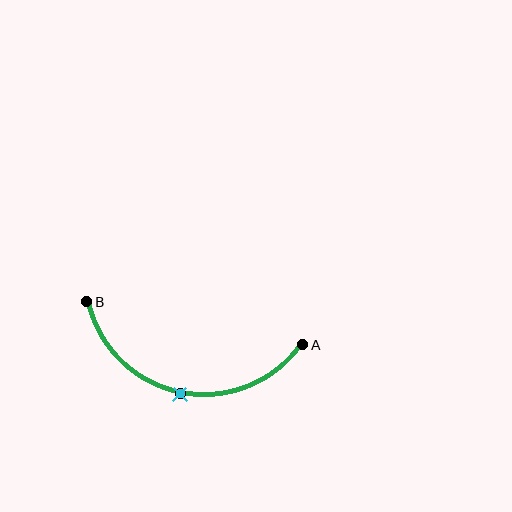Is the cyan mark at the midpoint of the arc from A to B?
Yes. The cyan mark lies on the arc at equal arc-length from both A and B — it is the arc midpoint.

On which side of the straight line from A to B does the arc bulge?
The arc bulges below the straight line connecting A and B.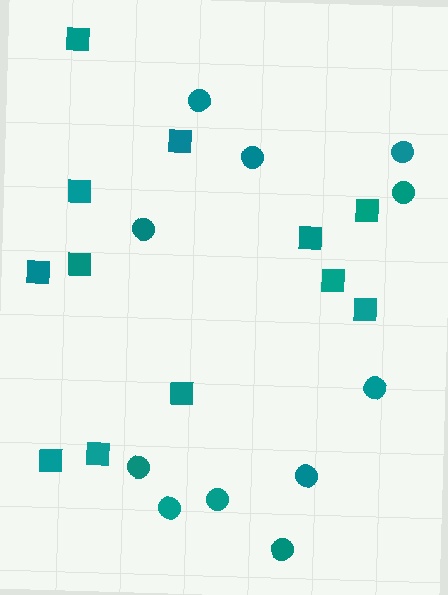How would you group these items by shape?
There are 2 groups: one group of circles (11) and one group of squares (12).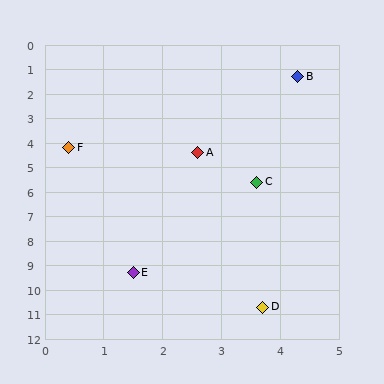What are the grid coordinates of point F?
Point F is at approximately (0.4, 4.2).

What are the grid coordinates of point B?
Point B is at approximately (4.3, 1.3).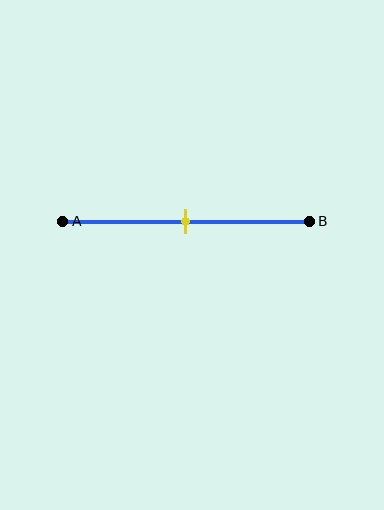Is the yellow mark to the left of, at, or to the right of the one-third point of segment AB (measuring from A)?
The yellow mark is to the right of the one-third point of segment AB.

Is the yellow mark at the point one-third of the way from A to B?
No, the mark is at about 50% from A, not at the 33% one-third point.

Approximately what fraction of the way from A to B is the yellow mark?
The yellow mark is approximately 50% of the way from A to B.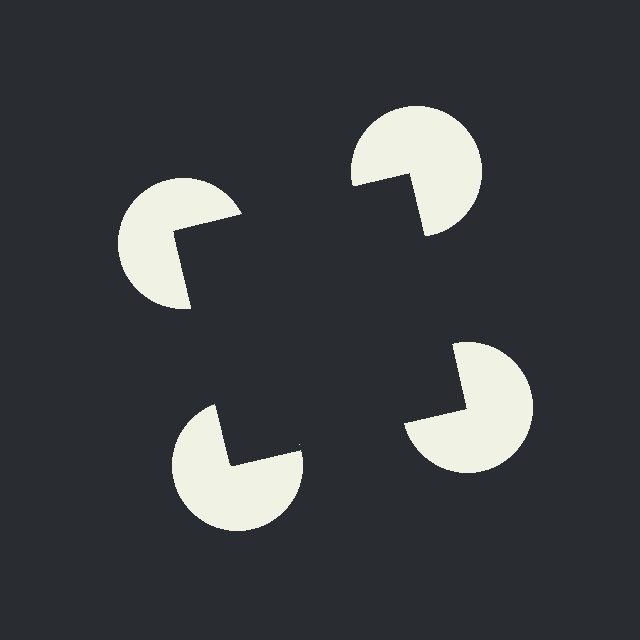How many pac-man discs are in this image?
There are 4 — one at each vertex of the illusory square.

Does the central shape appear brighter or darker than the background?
It typically appears slightly darker than the background, even though no actual brightness change is drawn.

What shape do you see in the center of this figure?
An illusory square — its edges are inferred from the aligned wedge cuts in the pac-man discs, not physically drawn.